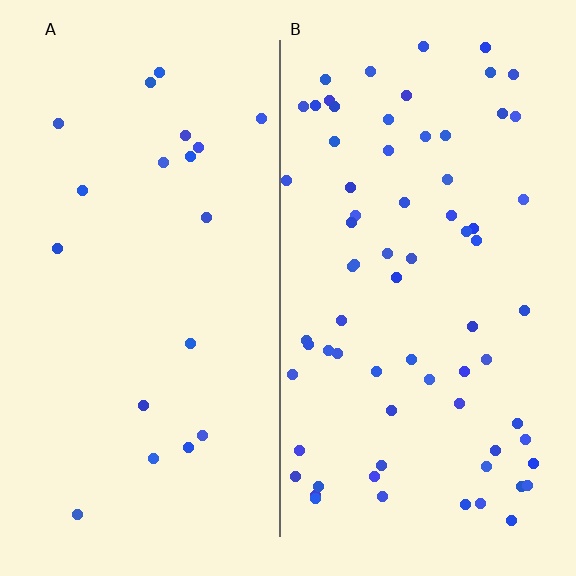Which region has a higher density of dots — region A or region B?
B (the right).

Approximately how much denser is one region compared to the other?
Approximately 3.7× — region B over region A.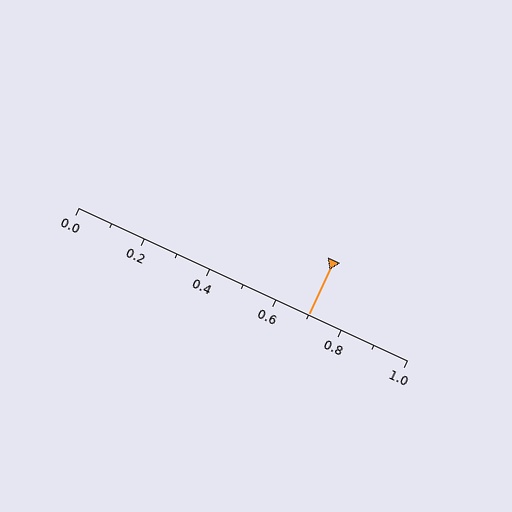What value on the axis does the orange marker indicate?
The marker indicates approximately 0.7.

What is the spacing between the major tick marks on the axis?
The major ticks are spaced 0.2 apart.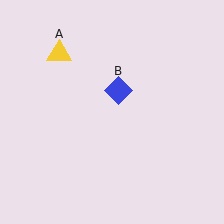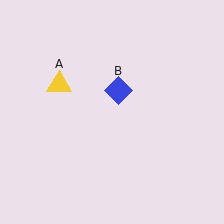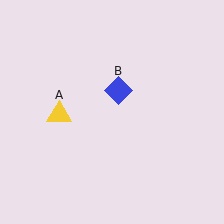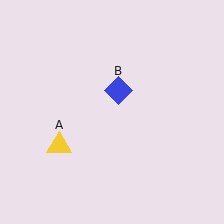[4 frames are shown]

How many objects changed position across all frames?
1 object changed position: yellow triangle (object A).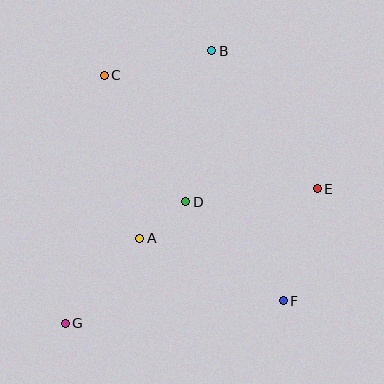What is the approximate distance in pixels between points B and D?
The distance between B and D is approximately 154 pixels.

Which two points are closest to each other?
Points A and D are closest to each other.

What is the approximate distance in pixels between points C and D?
The distance between C and D is approximately 150 pixels.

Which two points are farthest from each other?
Points B and G are farthest from each other.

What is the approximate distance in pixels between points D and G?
The distance between D and G is approximately 171 pixels.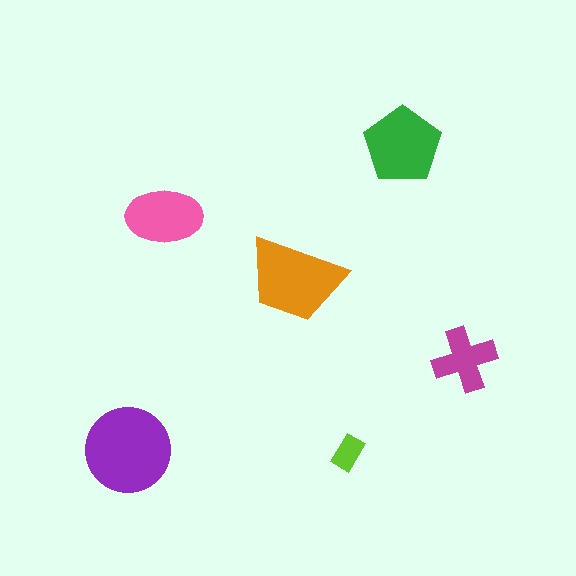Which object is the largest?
The purple circle.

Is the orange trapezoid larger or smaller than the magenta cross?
Larger.